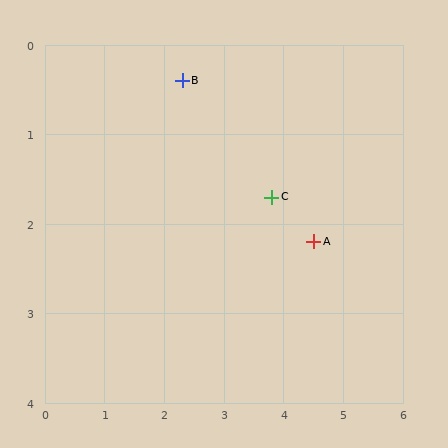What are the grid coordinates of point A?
Point A is at approximately (4.5, 2.2).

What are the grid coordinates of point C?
Point C is at approximately (3.8, 1.7).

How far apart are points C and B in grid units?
Points C and B are about 2.0 grid units apart.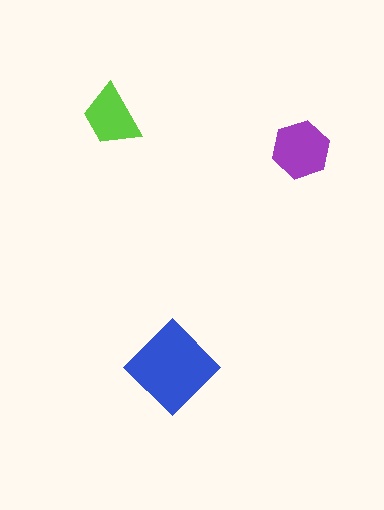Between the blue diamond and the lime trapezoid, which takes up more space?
The blue diamond.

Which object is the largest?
The blue diamond.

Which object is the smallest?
The lime trapezoid.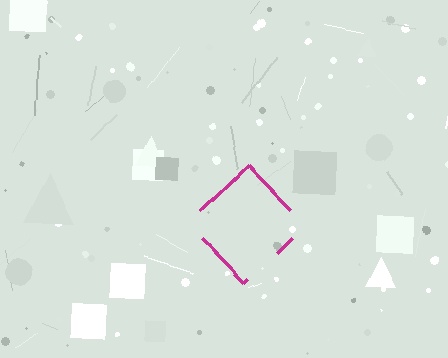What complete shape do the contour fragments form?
The contour fragments form a diamond.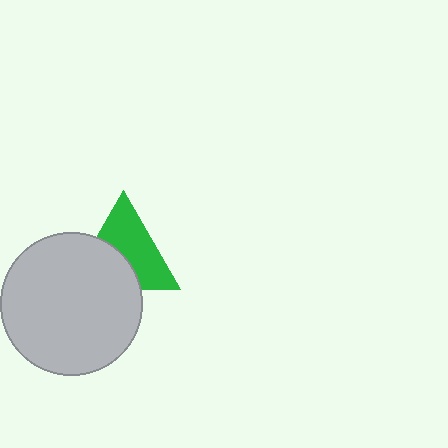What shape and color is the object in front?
The object in front is a light gray circle.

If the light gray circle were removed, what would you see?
You would see the complete green triangle.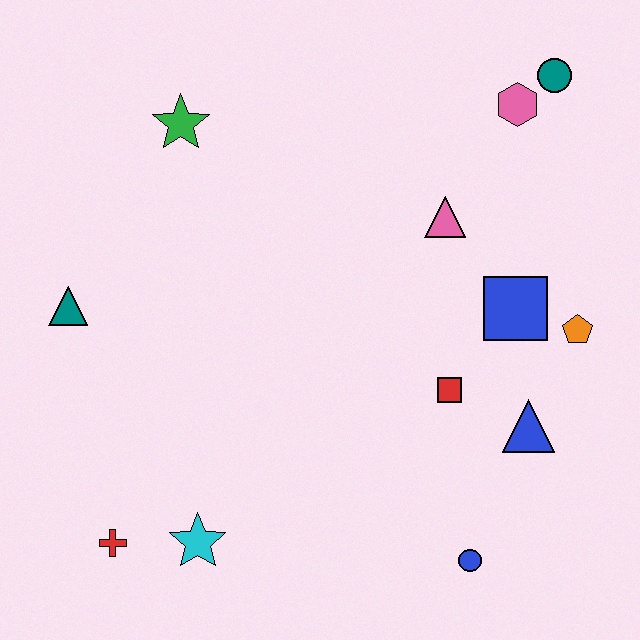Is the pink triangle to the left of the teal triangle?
No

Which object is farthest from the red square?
The teal triangle is farthest from the red square.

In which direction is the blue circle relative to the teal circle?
The blue circle is below the teal circle.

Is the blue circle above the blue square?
No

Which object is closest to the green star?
The teal triangle is closest to the green star.